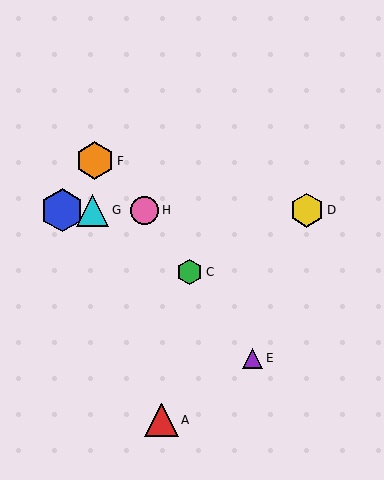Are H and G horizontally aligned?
Yes, both are at y≈210.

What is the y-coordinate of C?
Object C is at y≈272.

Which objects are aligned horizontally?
Objects B, D, G, H are aligned horizontally.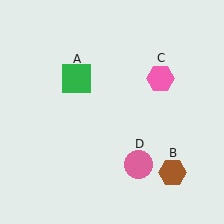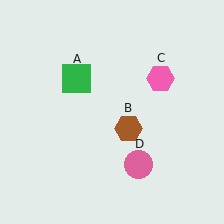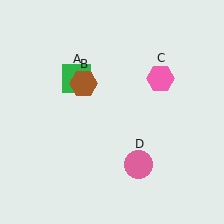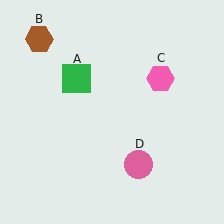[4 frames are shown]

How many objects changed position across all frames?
1 object changed position: brown hexagon (object B).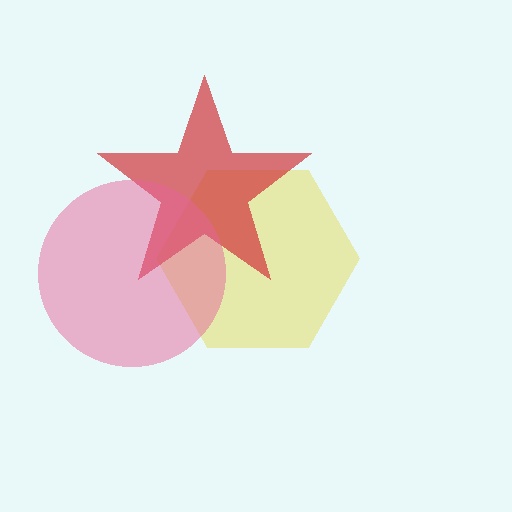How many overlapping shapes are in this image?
There are 3 overlapping shapes in the image.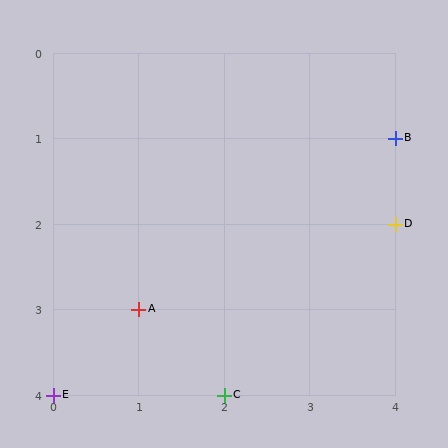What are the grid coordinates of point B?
Point B is at grid coordinates (4, 1).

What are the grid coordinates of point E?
Point E is at grid coordinates (0, 4).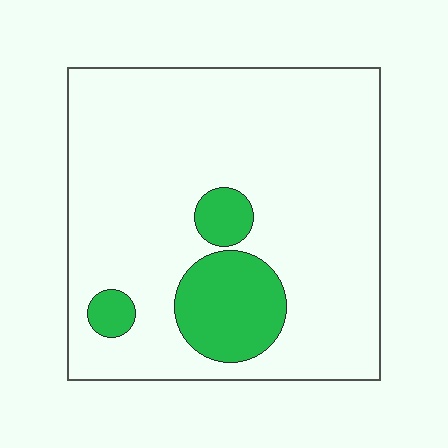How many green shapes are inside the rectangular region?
3.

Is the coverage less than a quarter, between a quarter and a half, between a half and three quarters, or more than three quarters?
Less than a quarter.